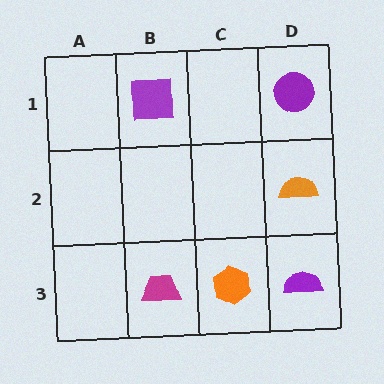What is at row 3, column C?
An orange hexagon.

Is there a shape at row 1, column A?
No, that cell is empty.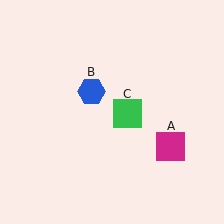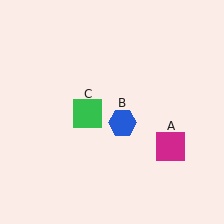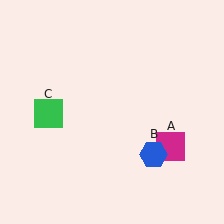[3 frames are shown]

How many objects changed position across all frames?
2 objects changed position: blue hexagon (object B), green square (object C).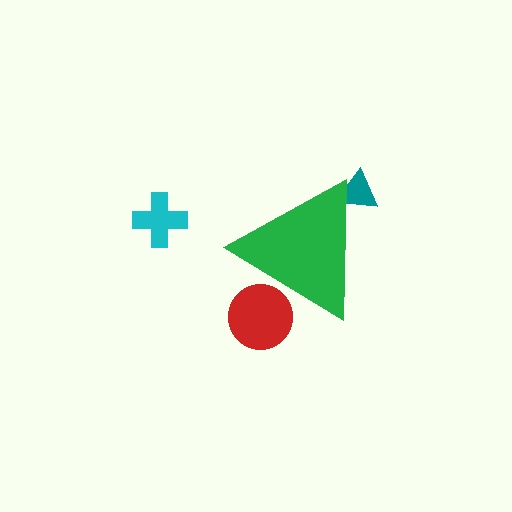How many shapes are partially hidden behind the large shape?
2 shapes are partially hidden.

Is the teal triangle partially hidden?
Yes, the teal triangle is partially hidden behind the green triangle.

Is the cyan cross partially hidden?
No, the cyan cross is fully visible.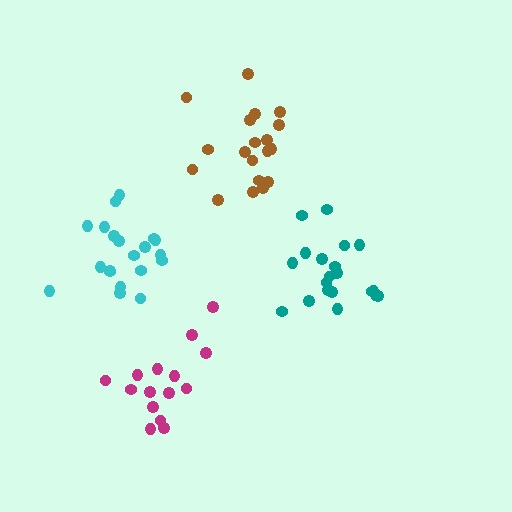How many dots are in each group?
Group 1: 20 dots, Group 2: 15 dots, Group 3: 19 dots, Group 4: 20 dots (74 total).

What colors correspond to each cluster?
The clusters are colored: teal, magenta, brown, cyan.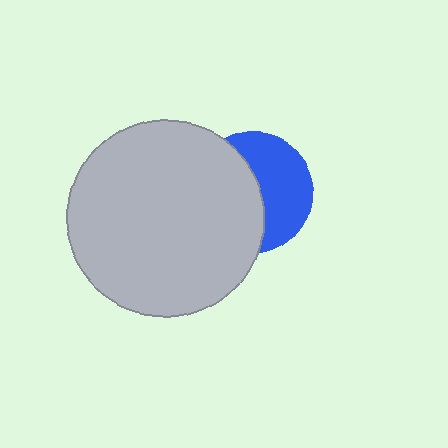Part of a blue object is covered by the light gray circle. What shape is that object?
It is a circle.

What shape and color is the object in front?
The object in front is a light gray circle.